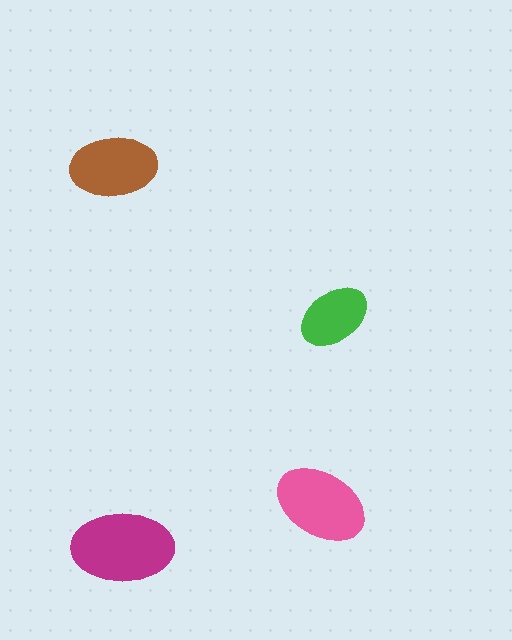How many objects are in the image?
There are 4 objects in the image.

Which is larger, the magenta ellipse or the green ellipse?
The magenta one.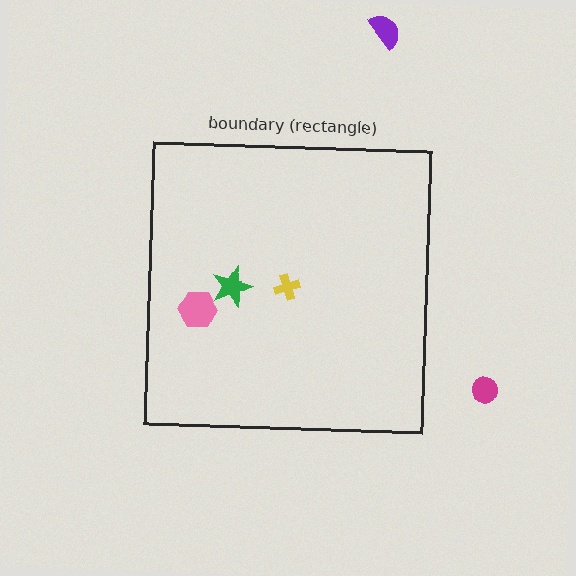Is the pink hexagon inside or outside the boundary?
Inside.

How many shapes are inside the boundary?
3 inside, 2 outside.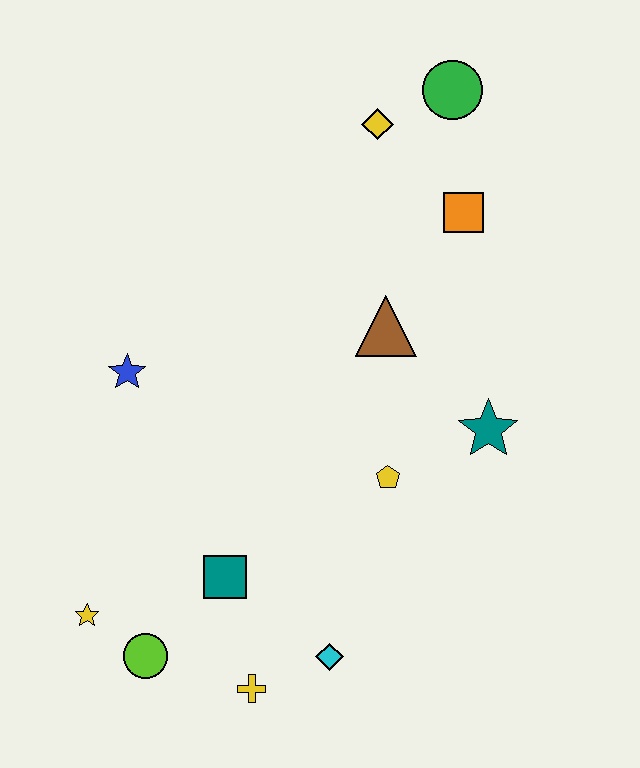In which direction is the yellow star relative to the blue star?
The yellow star is below the blue star.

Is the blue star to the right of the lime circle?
No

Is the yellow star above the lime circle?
Yes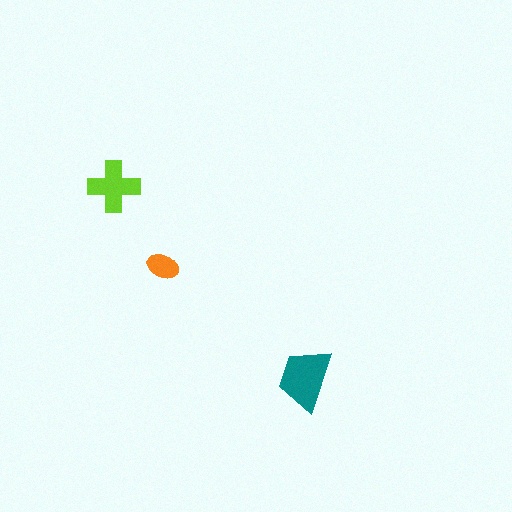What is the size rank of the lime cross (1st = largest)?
2nd.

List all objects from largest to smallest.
The teal trapezoid, the lime cross, the orange ellipse.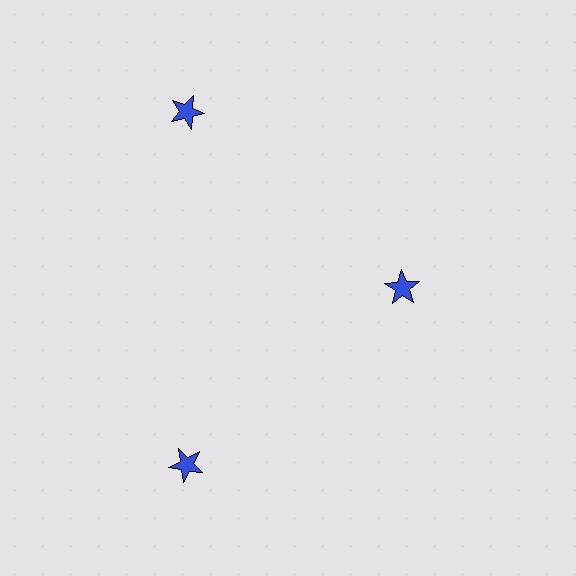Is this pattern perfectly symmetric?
No. The 3 blue stars are arranged in a ring, but one element near the 3 o'clock position is pulled inward toward the center, breaking the 3-fold rotational symmetry.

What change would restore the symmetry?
The symmetry would be restored by moving it outward, back onto the ring so that all 3 stars sit at equal angles and equal distance from the center.